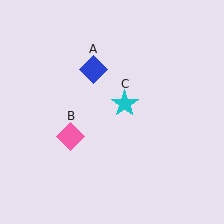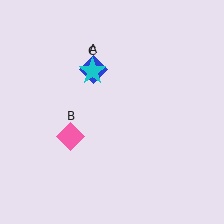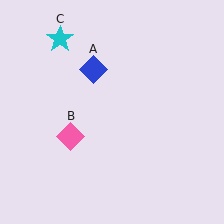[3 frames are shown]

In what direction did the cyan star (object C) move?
The cyan star (object C) moved up and to the left.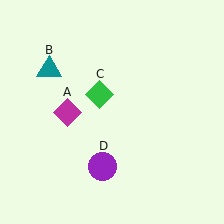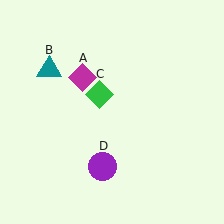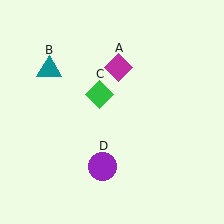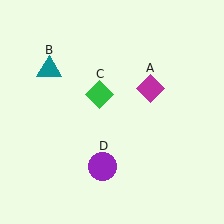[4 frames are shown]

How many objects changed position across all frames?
1 object changed position: magenta diamond (object A).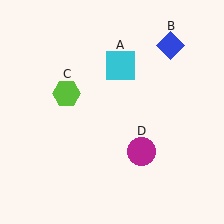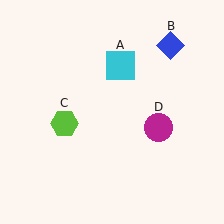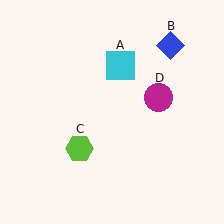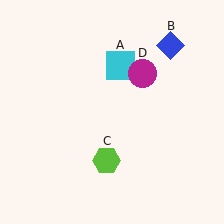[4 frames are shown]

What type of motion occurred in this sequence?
The lime hexagon (object C), magenta circle (object D) rotated counterclockwise around the center of the scene.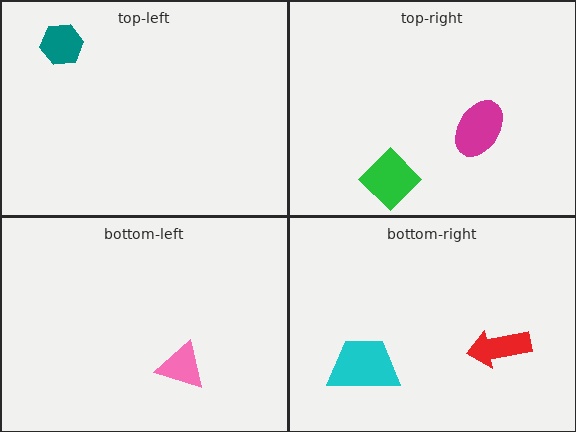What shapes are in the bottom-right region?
The cyan trapezoid, the red arrow.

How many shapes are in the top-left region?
1.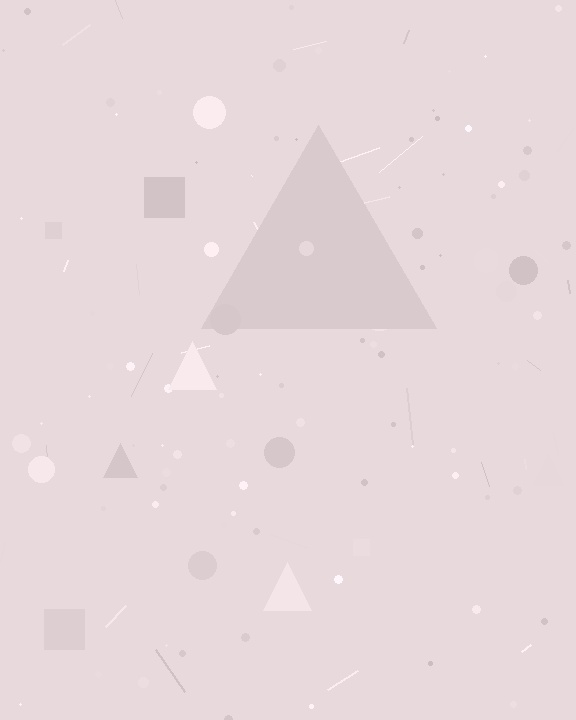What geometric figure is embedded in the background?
A triangle is embedded in the background.